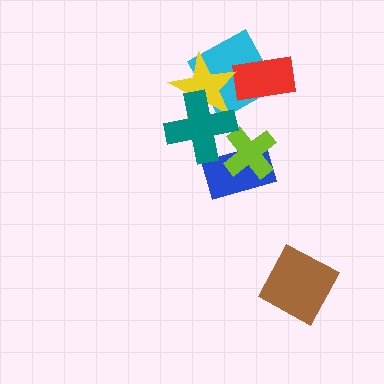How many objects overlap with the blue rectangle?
2 objects overlap with the blue rectangle.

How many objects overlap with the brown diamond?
0 objects overlap with the brown diamond.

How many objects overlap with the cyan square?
3 objects overlap with the cyan square.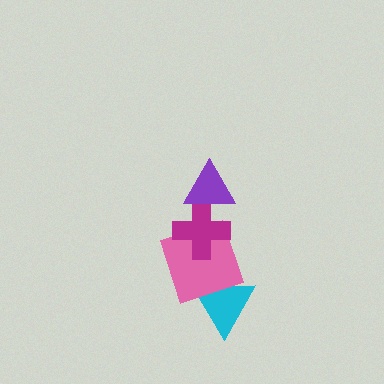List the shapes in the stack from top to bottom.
From top to bottom: the purple triangle, the magenta cross, the pink square, the cyan triangle.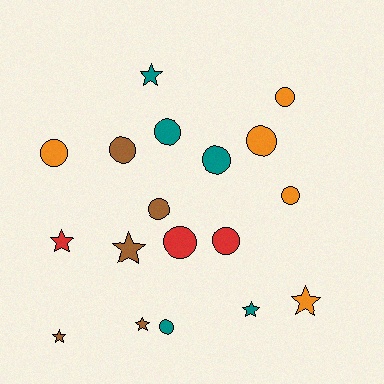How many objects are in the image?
There are 18 objects.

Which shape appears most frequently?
Circle, with 11 objects.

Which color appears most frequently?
Teal, with 5 objects.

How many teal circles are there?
There are 3 teal circles.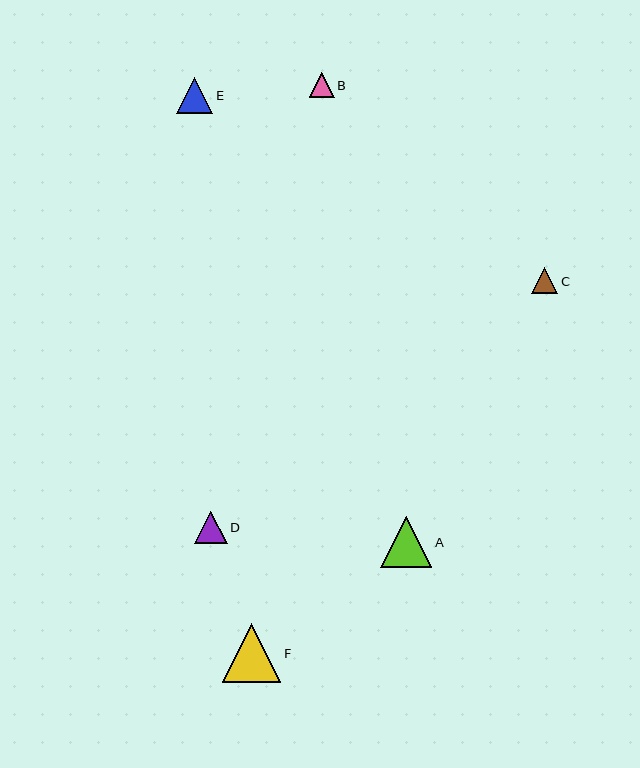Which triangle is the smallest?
Triangle B is the smallest with a size of approximately 25 pixels.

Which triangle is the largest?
Triangle F is the largest with a size of approximately 58 pixels.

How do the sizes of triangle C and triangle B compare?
Triangle C and triangle B are approximately the same size.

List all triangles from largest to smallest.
From largest to smallest: F, A, E, D, C, B.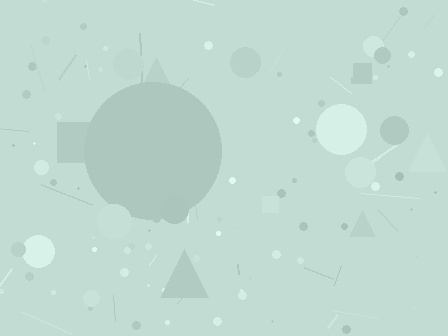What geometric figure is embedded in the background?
A circle is embedded in the background.